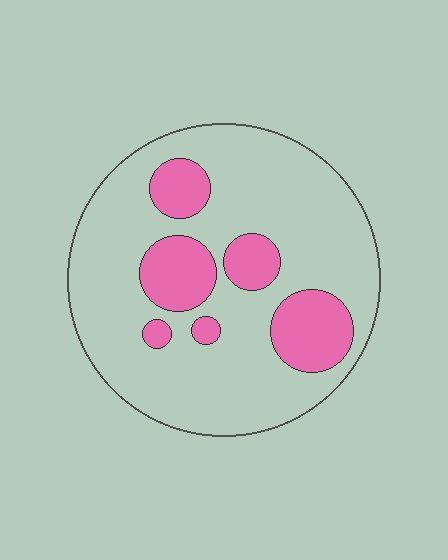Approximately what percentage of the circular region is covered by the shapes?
Approximately 20%.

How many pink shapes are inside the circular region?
6.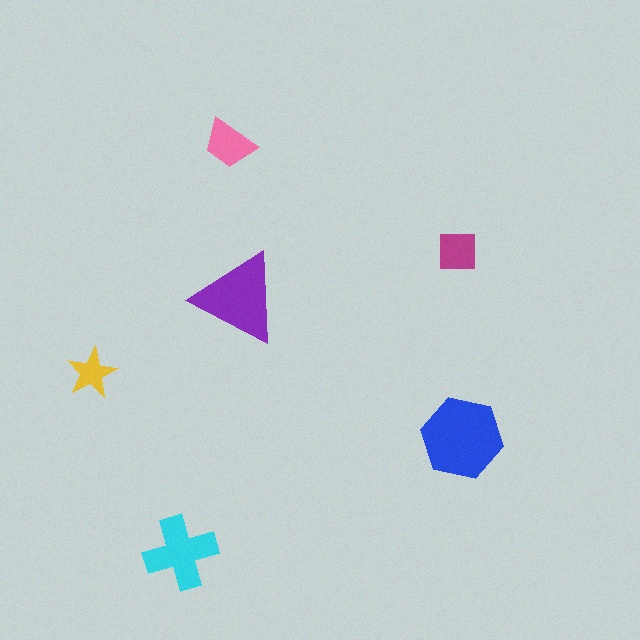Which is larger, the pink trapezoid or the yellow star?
The pink trapezoid.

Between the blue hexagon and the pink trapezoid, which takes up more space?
The blue hexagon.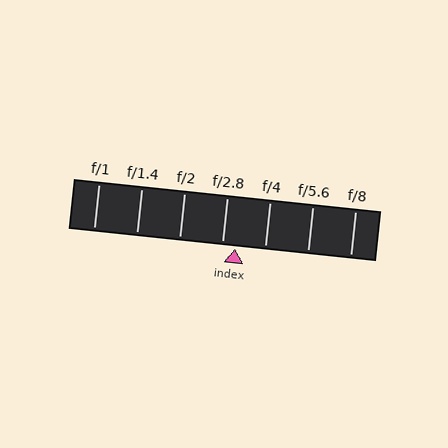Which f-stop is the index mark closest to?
The index mark is closest to f/2.8.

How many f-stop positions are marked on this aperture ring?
There are 7 f-stop positions marked.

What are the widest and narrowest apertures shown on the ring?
The widest aperture shown is f/1 and the narrowest is f/8.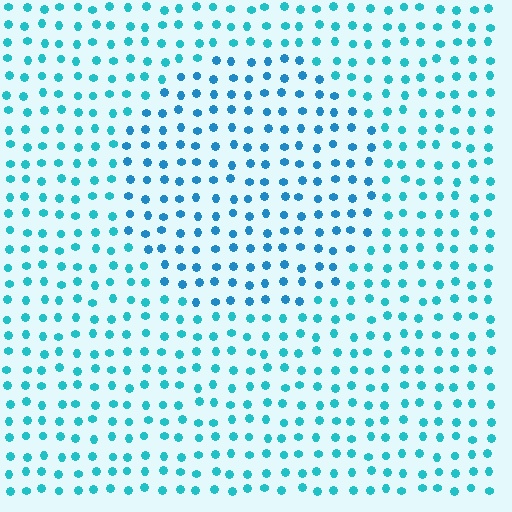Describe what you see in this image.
The image is filled with small cyan elements in a uniform arrangement. A circle-shaped region is visible where the elements are tinted to a slightly different hue, forming a subtle color boundary.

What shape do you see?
I see a circle.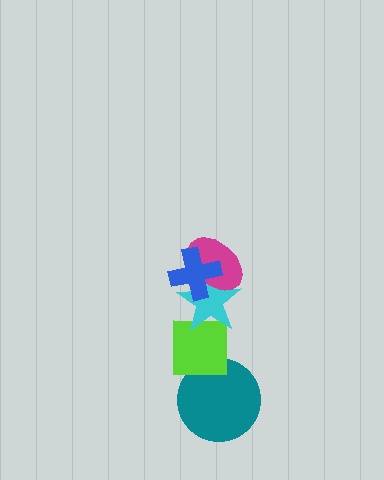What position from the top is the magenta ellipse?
The magenta ellipse is 2nd from the top.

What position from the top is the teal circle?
The teal circle is 5th from the top.